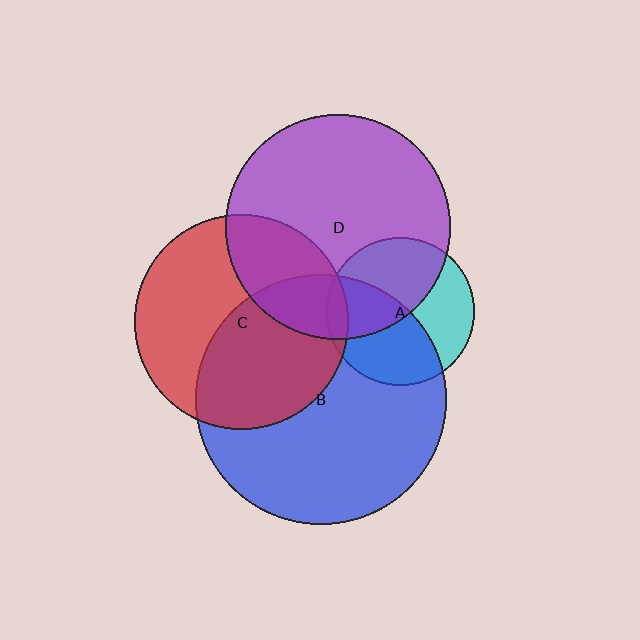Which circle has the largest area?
Circle B (blue).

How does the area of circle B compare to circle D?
Approximately 1.2 times.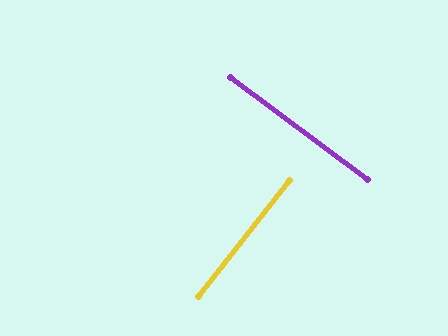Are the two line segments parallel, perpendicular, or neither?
Perpendicular — they meet at approximately 88°.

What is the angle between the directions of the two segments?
Approximately 88 degrees.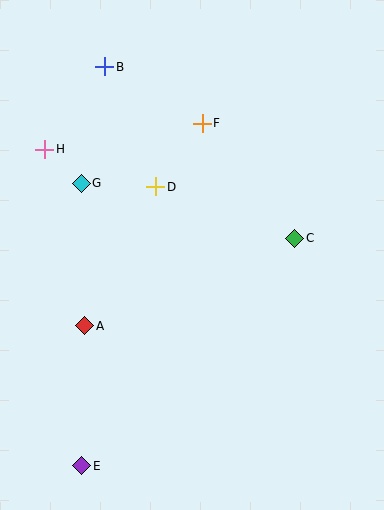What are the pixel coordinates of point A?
Point A is at (85, 326).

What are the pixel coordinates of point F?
Point F is at (202, 123).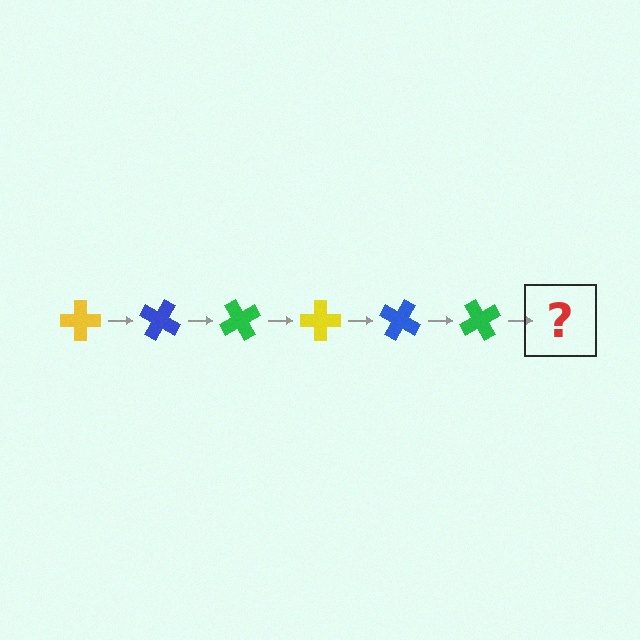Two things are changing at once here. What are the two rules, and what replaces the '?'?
The two rules are that it rotates 30 degrees each step and the color cycles through yellow, blue, and green. The '?' should be a yellow cross, rotated 180 degrees from the start.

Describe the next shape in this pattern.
It should be a yellow cross, rotated 180 degrees from the start.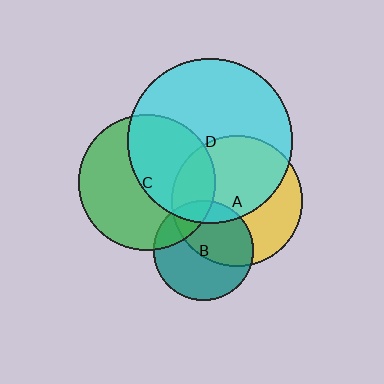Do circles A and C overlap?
Yes.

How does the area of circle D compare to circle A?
Approximately 1.6 times.